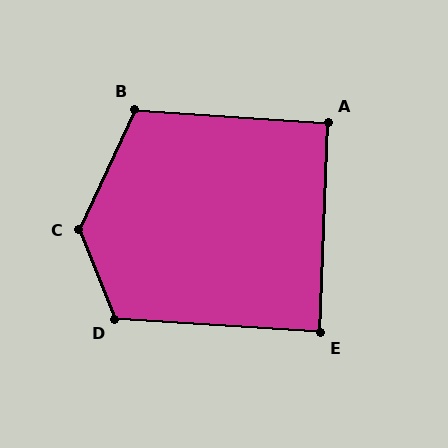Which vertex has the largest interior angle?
C, at approximately 133 degrees.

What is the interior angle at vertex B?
Approximately 111 degrees (obtuse).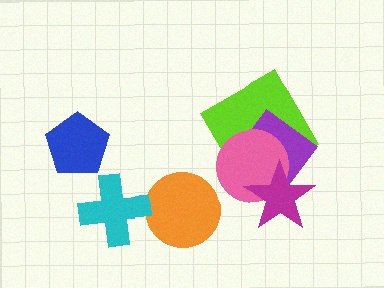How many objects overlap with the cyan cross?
0 objects overlap with the cyan cross.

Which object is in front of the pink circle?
The magenta star is in front of the pink circle.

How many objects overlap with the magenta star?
3 objects overlap with the magenta star.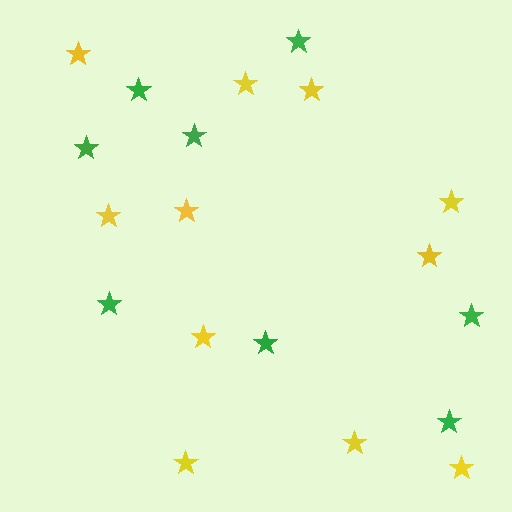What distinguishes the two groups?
There are 2 groups: one group of yellow stars (11) and one group of green stars (8).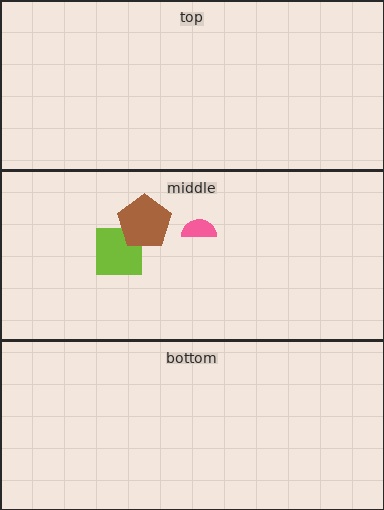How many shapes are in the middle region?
3.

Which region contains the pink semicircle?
The middle region.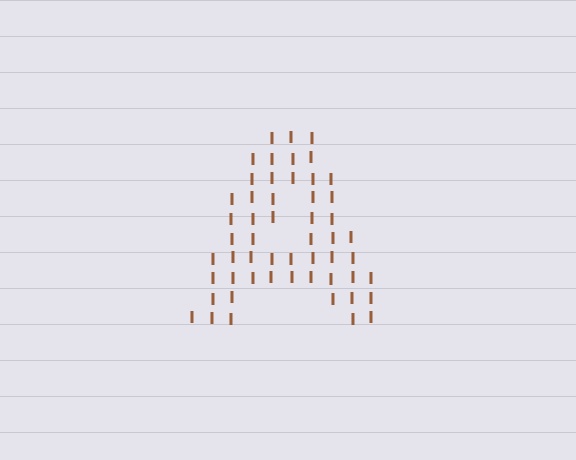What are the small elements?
The small elements are letter I's.